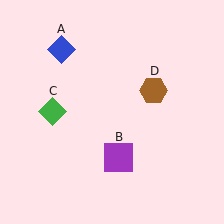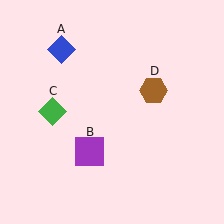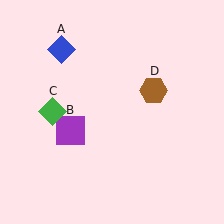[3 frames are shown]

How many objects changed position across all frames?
1 object changed position: purple square (object B).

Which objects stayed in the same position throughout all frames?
Blue diamond (object A) and green diamond (object C) and brown hexagon (object D) remained stationary.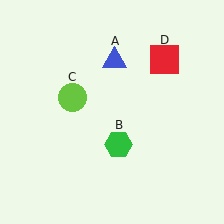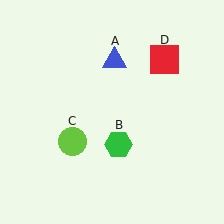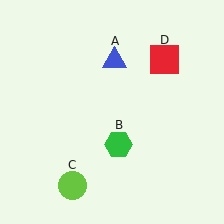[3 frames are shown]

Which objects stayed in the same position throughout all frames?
Blue triangle (object A) and green hexagon (object B) and red square (object D) remained stationary.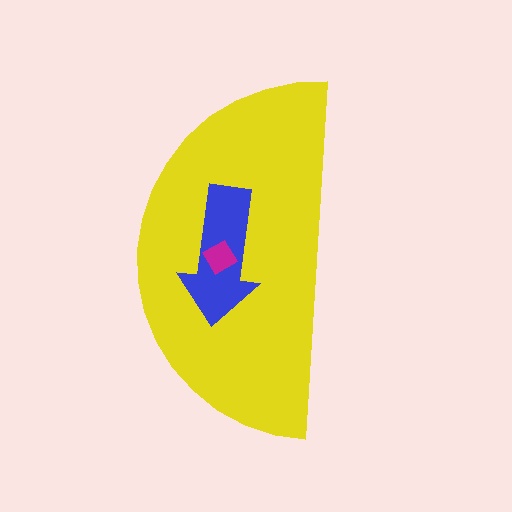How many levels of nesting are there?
3.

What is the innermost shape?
The magenta diamond.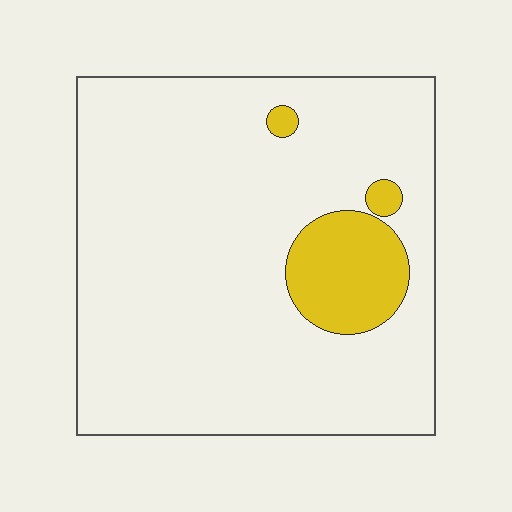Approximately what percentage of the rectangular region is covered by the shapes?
Approximately 10%.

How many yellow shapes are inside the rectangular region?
3.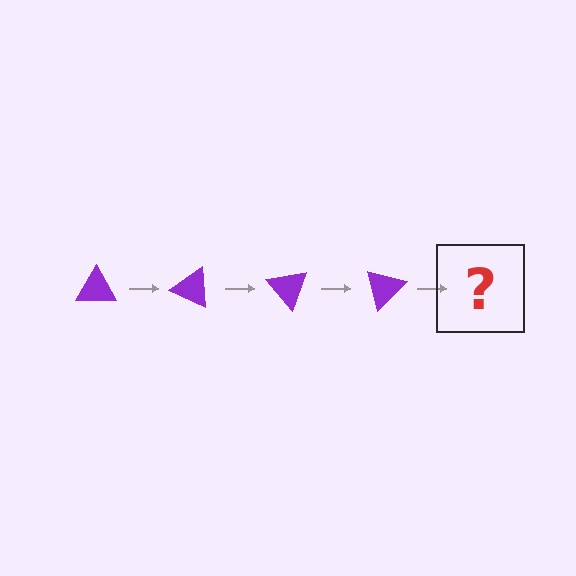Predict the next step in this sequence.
The next step is a purple triangle rotated 100 degrees.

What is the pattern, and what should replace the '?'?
The pattern is that the triangle rotates 25 degrees each step. The '?' should be a purple triangle rotated 100 degrees.